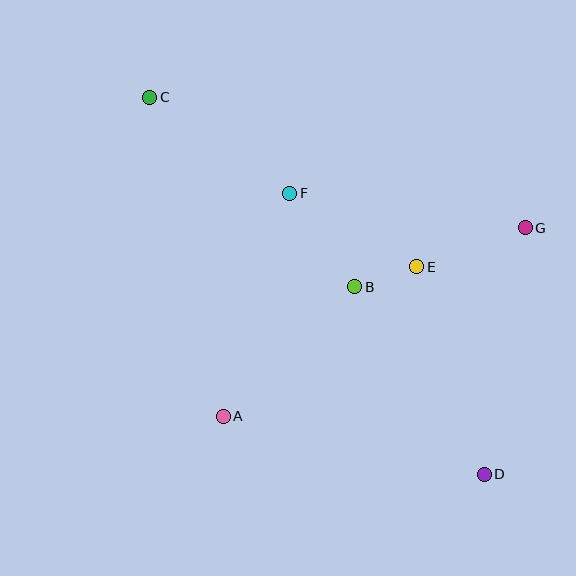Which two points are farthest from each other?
Points C and D are farthest from each other.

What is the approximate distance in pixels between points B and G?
The distance between B and G is approximately 180 pixels.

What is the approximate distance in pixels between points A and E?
The distance between A and E is approximately 244 pixels.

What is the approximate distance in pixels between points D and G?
The distance between D and G is approximately 250 pixels.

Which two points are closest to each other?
Points B and E are closest to each other.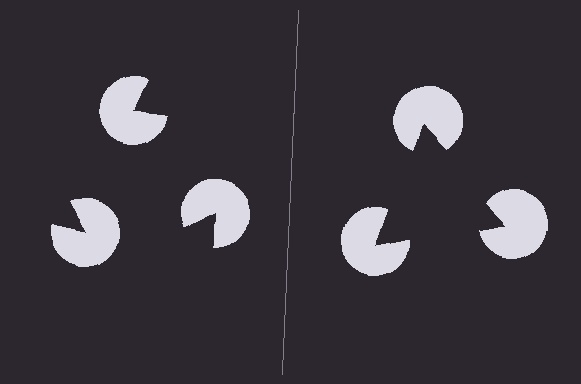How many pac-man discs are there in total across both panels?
6 — 3 on each side.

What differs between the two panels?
The pac-man discs are positioned identically on both sides; only the wedge orientations differ. On the right they align to a triangle; on the left they are misaligned.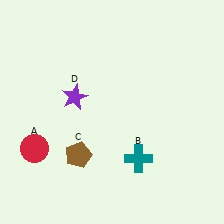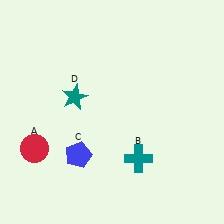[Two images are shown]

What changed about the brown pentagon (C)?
In Image 1, C is brown. In Image 2, it changed to blue.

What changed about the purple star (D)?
In Image 1, D is purple. In Image 2, it changed to teal.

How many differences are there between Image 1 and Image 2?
There are 2 differences between the two images.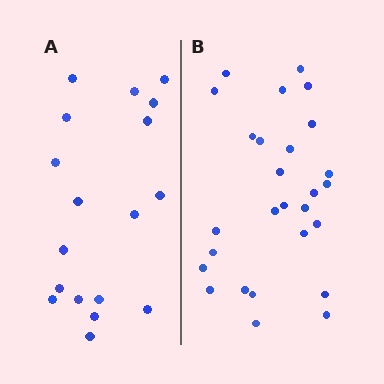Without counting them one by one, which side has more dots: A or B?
Region B (the right region) has more dots.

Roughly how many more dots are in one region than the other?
Region B has roughly 8 or so more dots than region A.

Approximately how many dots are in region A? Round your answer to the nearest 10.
About 20 dots. (The exact count is 18, which rounds to 20.)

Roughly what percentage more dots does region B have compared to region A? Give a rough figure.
About 50% more.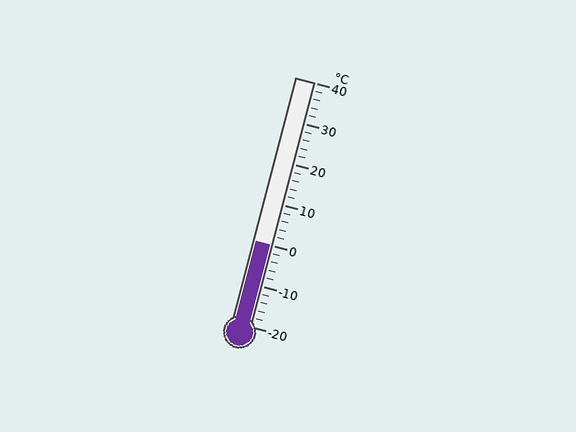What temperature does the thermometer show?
The thermometer shows approximately 0°C.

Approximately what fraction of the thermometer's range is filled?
The thermometer is filled to approximately 35% of its range.